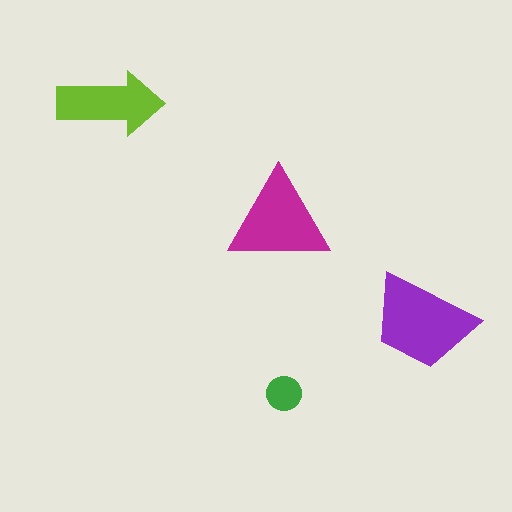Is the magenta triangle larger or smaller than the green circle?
Larger.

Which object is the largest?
The purple trapezoid.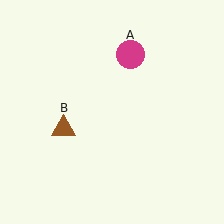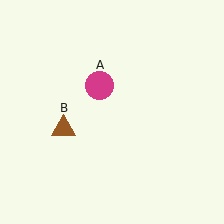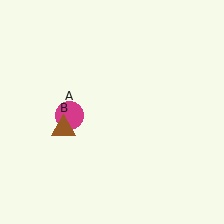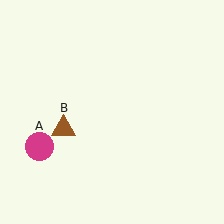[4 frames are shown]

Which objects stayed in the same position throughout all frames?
Brown triangle (object B) remained stationary.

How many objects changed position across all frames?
1 object changed position: magenta circle (object A).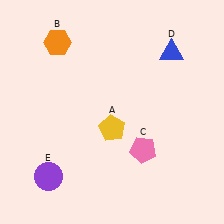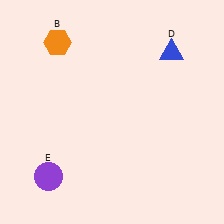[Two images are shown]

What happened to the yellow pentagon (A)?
The yellow pentagon (A) was removed in Image 2. It was in the bottom-right area of Image 1.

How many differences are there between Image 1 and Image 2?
There are 2 differences between the two images.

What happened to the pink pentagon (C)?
The pink pentagon (C) was removed in Image 2. It was in the bottom-right area of Image 1.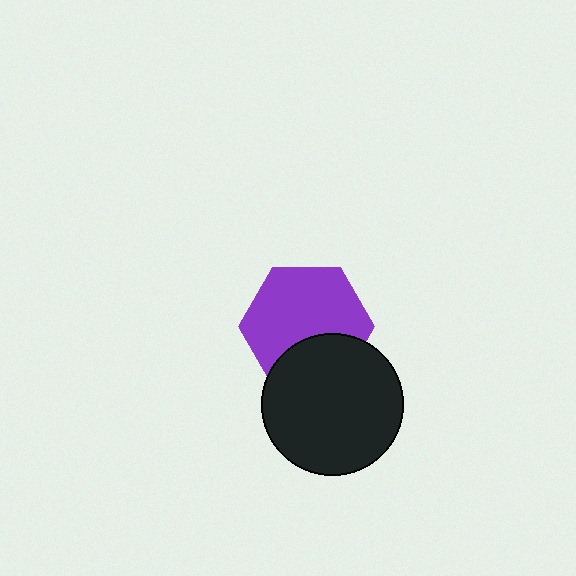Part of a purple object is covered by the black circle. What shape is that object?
It is a hexagon.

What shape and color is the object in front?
The object in front is a black circle.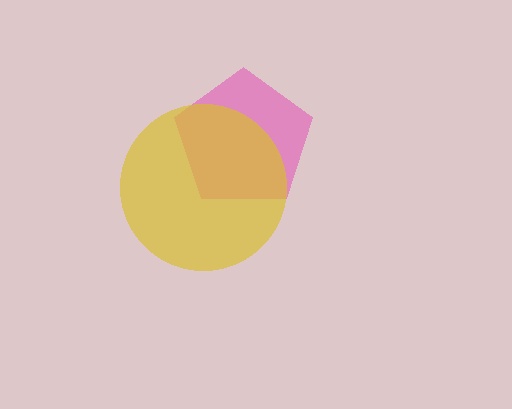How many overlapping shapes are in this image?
There are 2 overlapping shapes in the image.